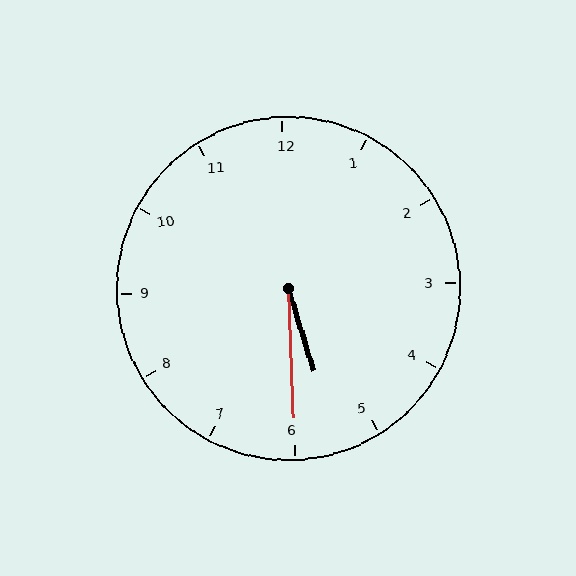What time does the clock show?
5:30.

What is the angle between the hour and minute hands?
Approximately 15 degrees.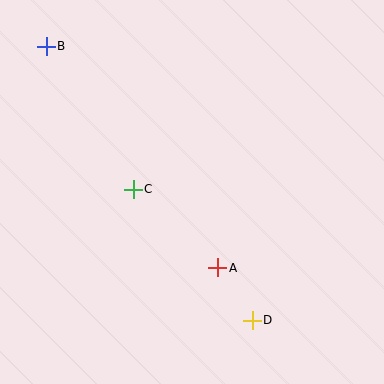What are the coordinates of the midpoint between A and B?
The midpoint between A and B is at (132, 157).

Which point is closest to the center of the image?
Point C at (133, 189) is closest to the center.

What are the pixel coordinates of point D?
Point D is at (252, 320).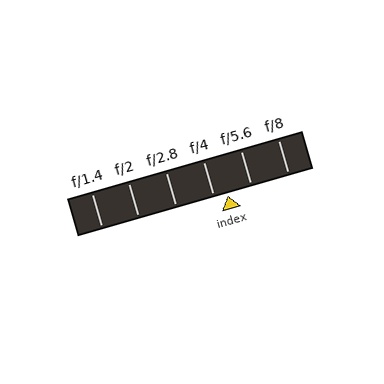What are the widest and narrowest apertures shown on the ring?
The widest aperture shown is f/1.4 and the narrowest is f/8.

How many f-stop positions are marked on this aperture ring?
There are 6 f-stop positions marked.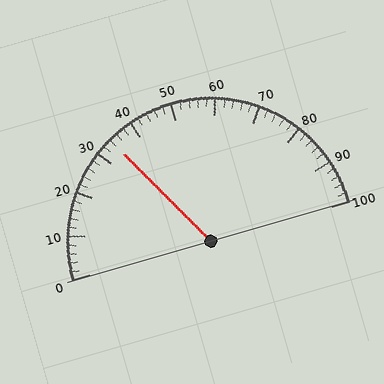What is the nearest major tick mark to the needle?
The nearest major tick mark is 30.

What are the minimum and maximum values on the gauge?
The gauge ranges from 0 to 100.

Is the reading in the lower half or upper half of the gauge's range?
The reading is in the lower half of the range (0 to 100).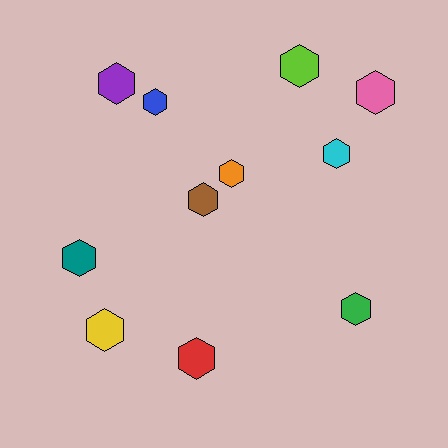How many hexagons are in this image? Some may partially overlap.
There are 11 hexagons.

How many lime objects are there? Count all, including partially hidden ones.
There is 1 lime object.